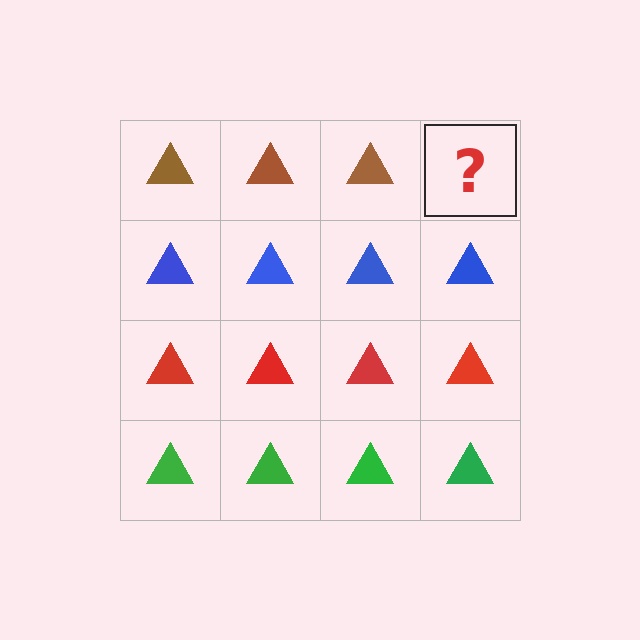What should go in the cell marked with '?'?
The missing cell should contain a brown triangle.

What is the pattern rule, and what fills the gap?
The rule is that each row has a consistent color. The gap should be filled with a brown triangle.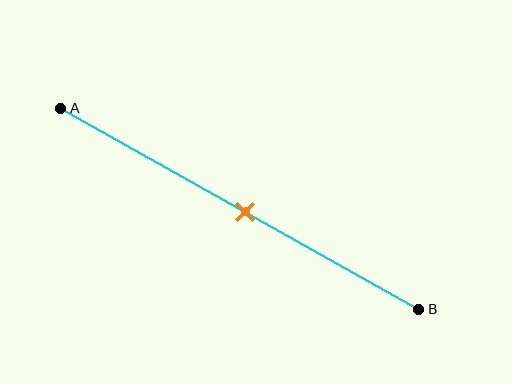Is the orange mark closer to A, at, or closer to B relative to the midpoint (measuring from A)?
The orange mark is approximately at the midpoint of segment AB.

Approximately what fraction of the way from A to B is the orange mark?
The orange mark is approximately 50% of the way from A to B.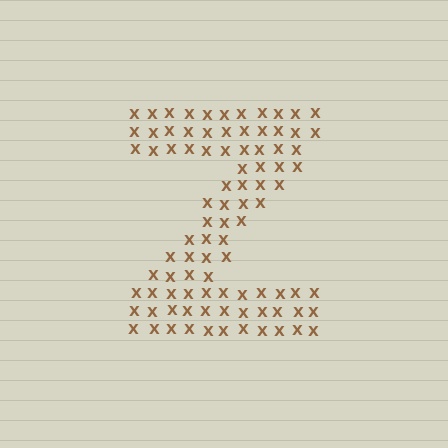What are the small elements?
The small elements are letter X's.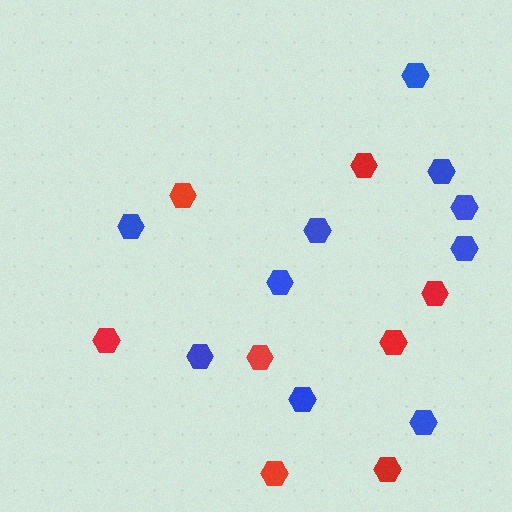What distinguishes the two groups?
There are 2 groups: one group of blue hexagons (10) and one group of red hexagons (8).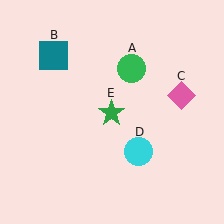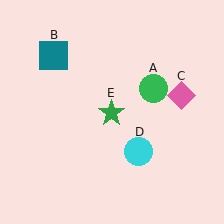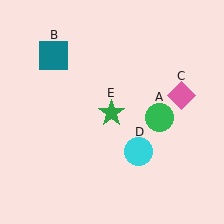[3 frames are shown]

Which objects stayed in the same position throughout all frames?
Teal square (object B) and pink diamond (object C) and cyan circle (object D) and green star (object E) remained stationary.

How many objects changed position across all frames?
1 object changed position: green circle (object A).